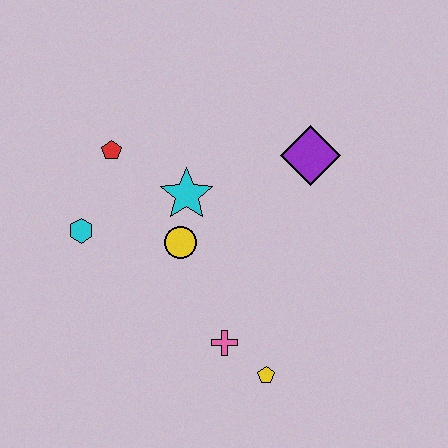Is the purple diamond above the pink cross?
Yes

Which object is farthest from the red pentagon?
The yellow pentagon is farthest from the red pentagon.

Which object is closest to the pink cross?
The yellow pentagon is closest to the pink cross.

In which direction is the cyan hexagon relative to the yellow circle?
The cyan hexagon is to the left of the yellow circle.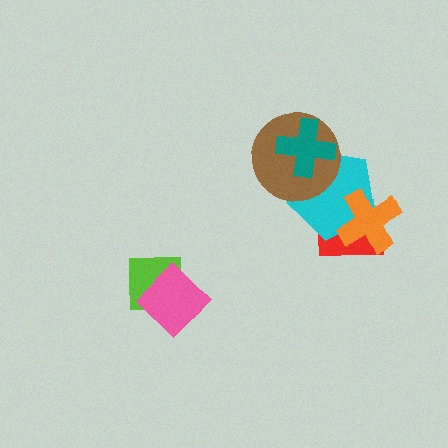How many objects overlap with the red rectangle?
2 objects overlap with the red rectangle.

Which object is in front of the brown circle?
The teal cross is in front of the brown circle.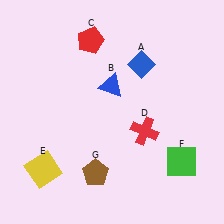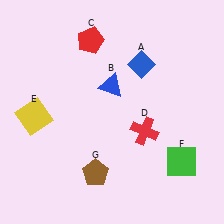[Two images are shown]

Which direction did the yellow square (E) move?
The yellow square (E) moved up.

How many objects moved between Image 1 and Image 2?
1 object moved between the two images.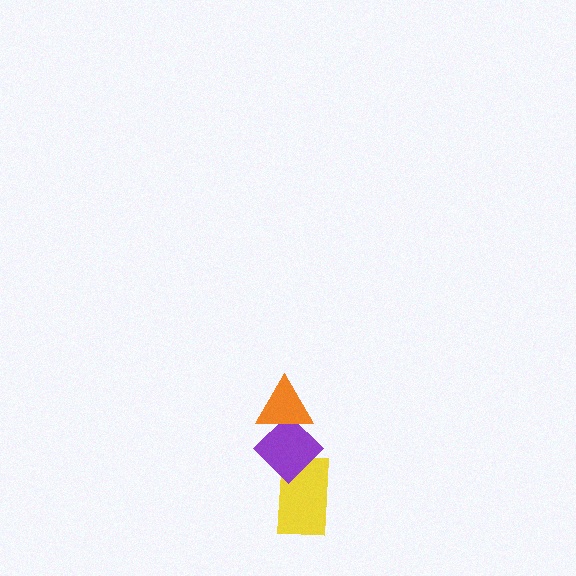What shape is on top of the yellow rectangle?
The purple diamond is on top of the yellow rectangle.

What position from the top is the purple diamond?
The purple diamond is 2nd from the top.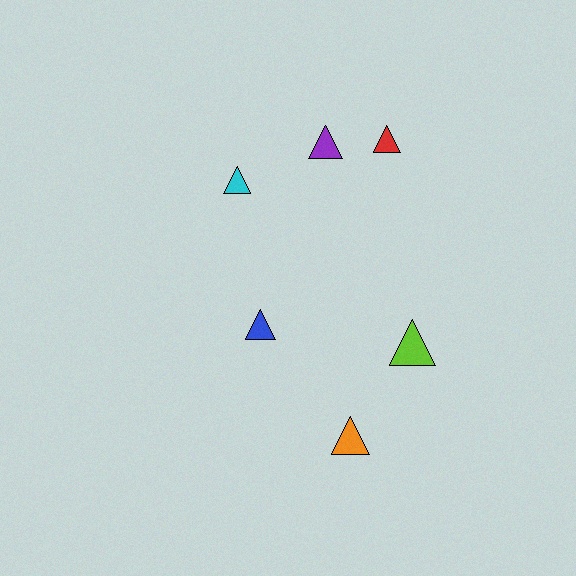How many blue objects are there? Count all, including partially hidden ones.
There is 1 blue object.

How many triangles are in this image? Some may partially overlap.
There are 6 triangles.